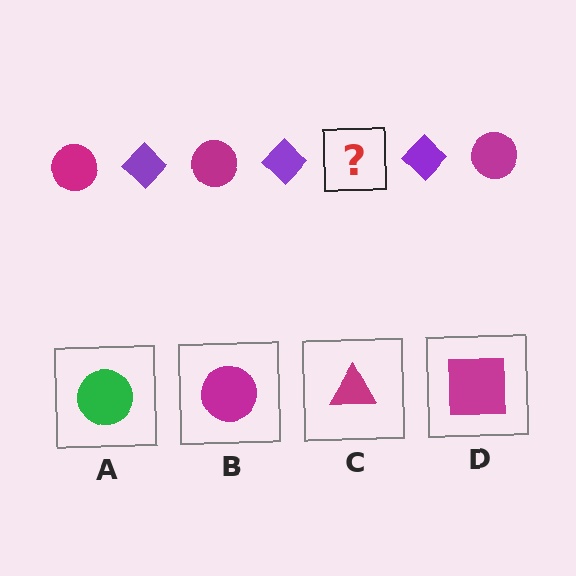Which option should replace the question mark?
Option B.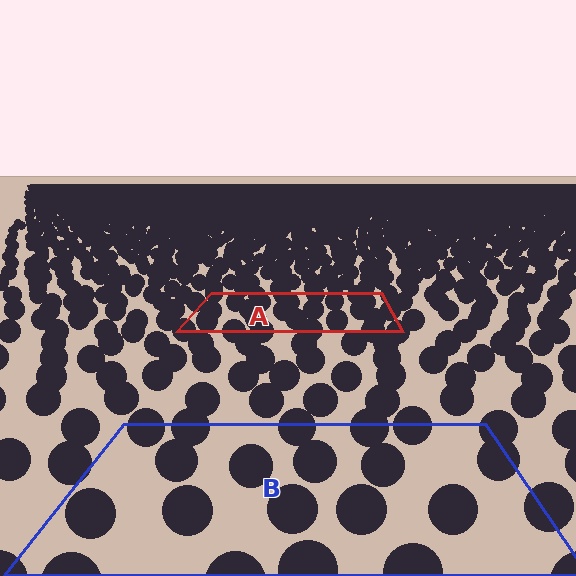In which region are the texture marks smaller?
The texture marks are smaller in region A, because it is farther away.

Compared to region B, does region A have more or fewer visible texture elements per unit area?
Region A has more texture elements per unit area — they are packed more densely because it is farther away.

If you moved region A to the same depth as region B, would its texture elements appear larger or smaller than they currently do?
They would appear larger. At a closer depth, the same texture elements are projected at a bigger on-screen size.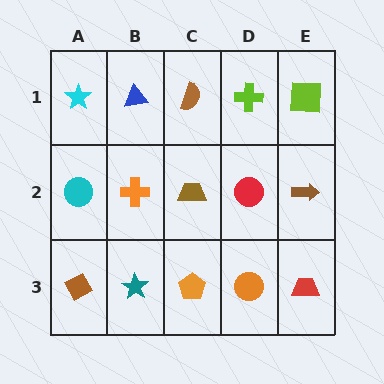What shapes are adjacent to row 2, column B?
A blue triangle (row 1, column B), a teal star (row 3, column B), a cyan circle (row 2, column A), a brown trapezoid (row 2, column C).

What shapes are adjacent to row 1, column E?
A brown arrow (row 2, column E), a lime cross (row 1, column D).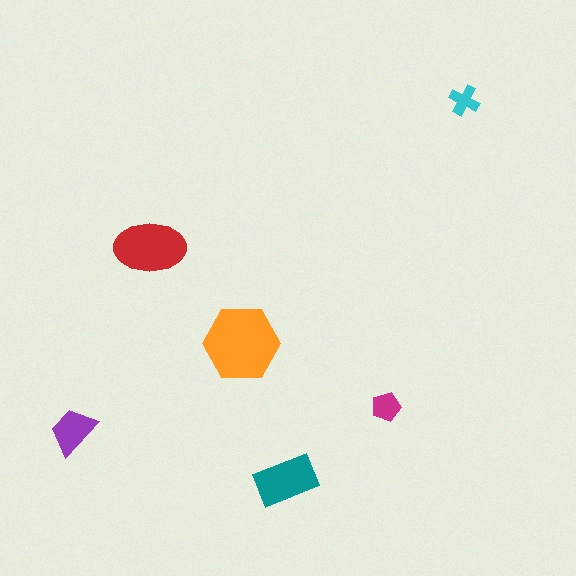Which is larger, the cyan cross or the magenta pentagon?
The magenta pentagon.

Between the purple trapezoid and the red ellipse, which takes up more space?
The red ellipse.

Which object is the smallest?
The cyan cross.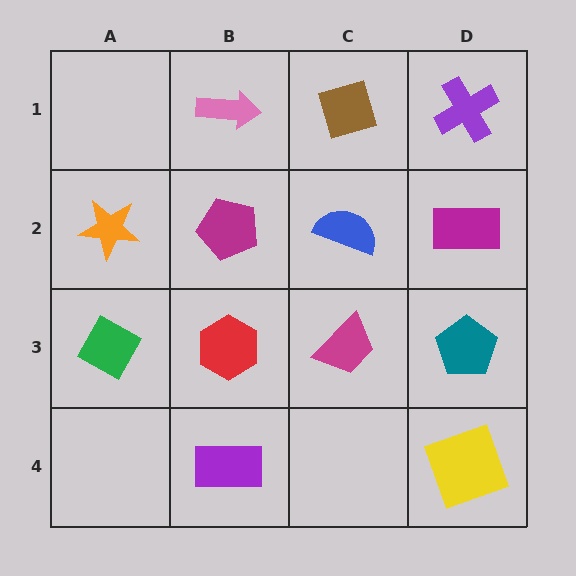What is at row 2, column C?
A blue semicircle.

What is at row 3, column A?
A green diamond.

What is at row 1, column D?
A purple cross.